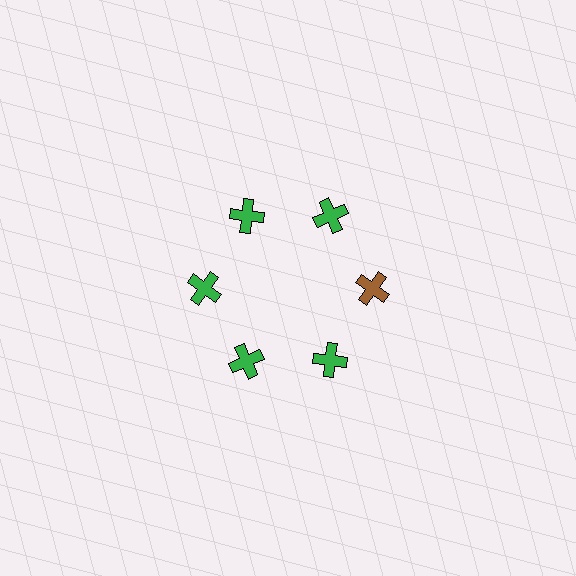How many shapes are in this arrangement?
There are 6 shapes arranged in a ring pattern.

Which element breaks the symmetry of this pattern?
The brown cross at roughly the 3 o'clock position breaks the symmetry. All other shapes are green crosses.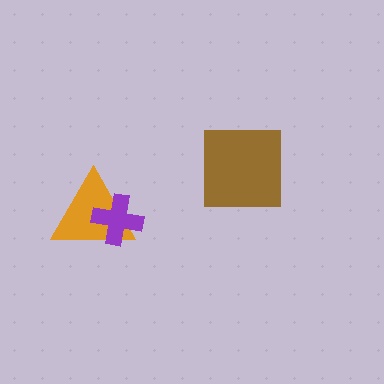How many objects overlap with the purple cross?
1 object overlaps with the purple cross.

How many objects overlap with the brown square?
0 objects overlap with the brown square.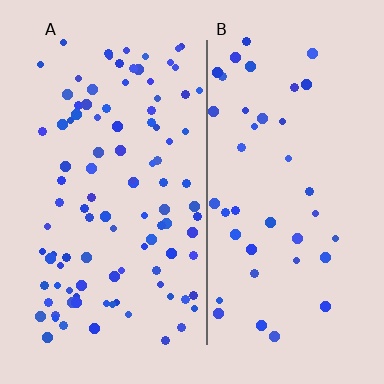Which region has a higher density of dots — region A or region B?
A (the left).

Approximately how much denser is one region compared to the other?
Approximately 2.4× — region A over region B.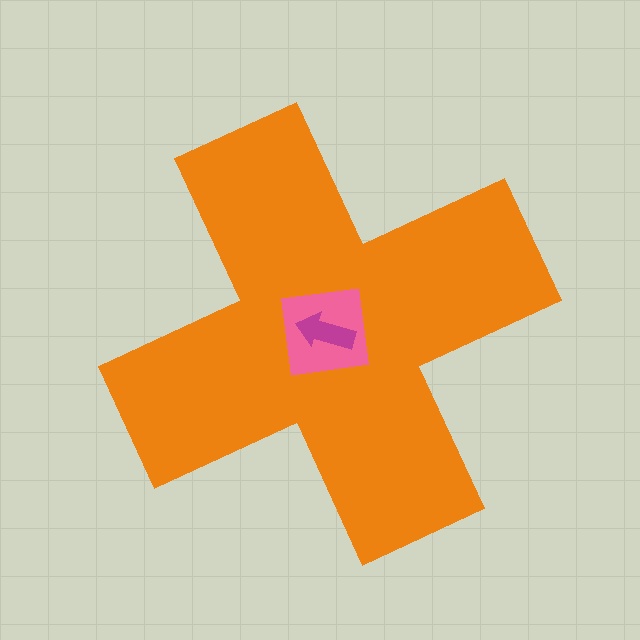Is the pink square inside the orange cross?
Yes.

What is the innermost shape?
The magenta arrow.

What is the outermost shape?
The orange cross.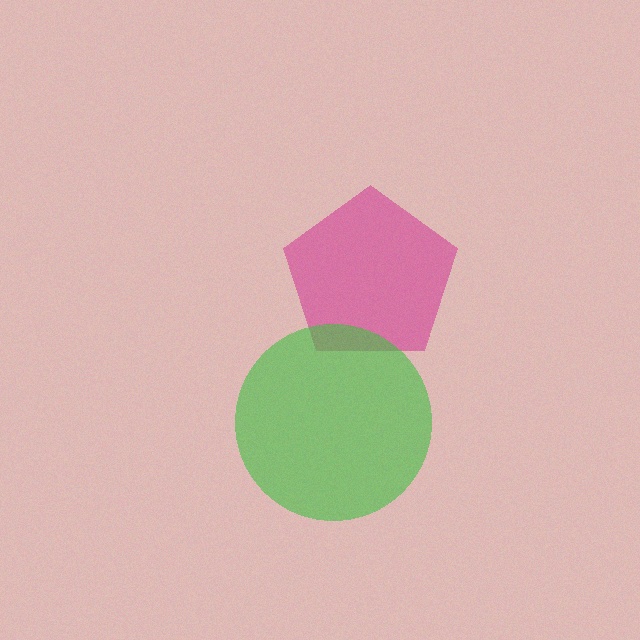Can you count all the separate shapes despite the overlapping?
Yes, there are 2 separate shapes.